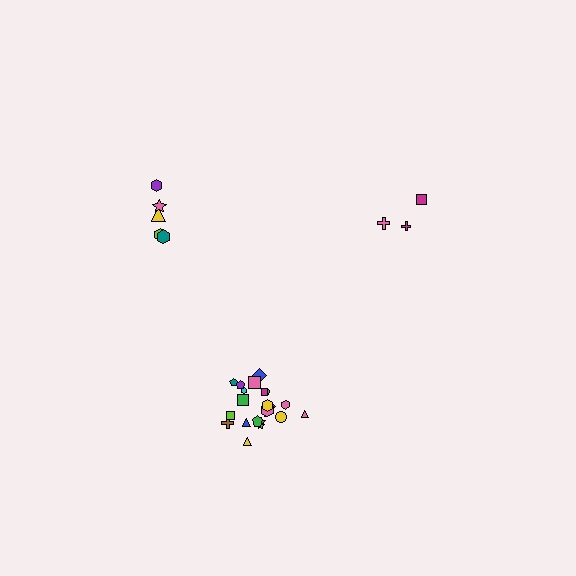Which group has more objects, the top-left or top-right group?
The top-left group.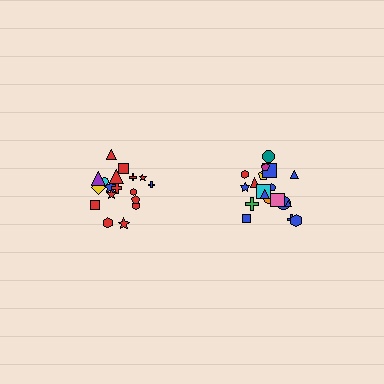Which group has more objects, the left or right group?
The right group.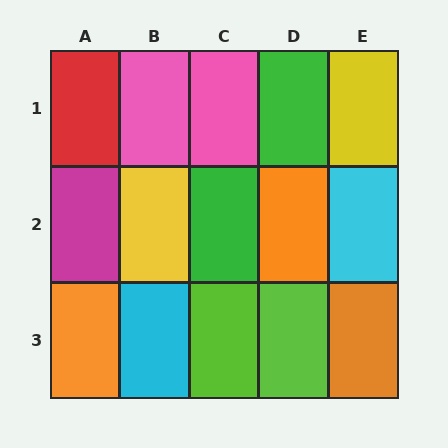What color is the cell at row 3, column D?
Lime.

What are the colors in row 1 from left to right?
Red, pink, pink, green, yellow.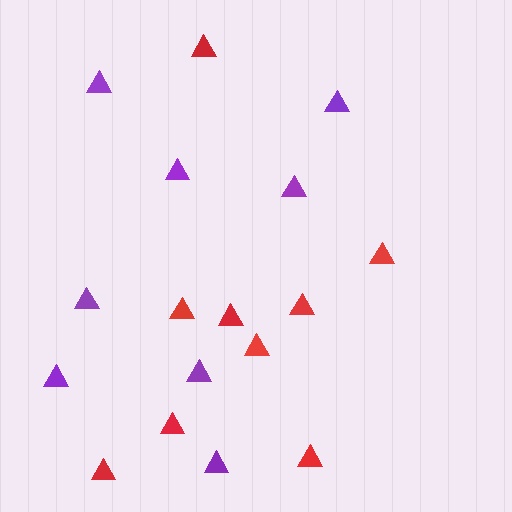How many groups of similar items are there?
There are 2 groups: one group of red triangles (9) and one group of purple triangles (8).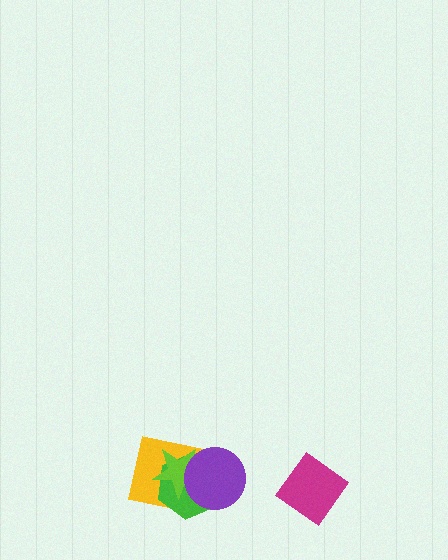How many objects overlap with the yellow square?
3 objects overlap with the yellow square.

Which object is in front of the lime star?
The purple circle is in front of the lime star.